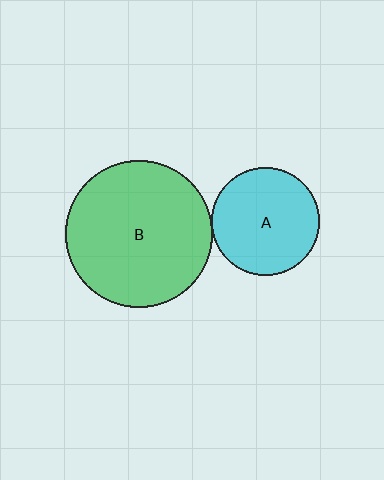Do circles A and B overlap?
Yes.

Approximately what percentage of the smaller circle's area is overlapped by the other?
Approximately 5%.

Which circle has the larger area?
Circle B (green).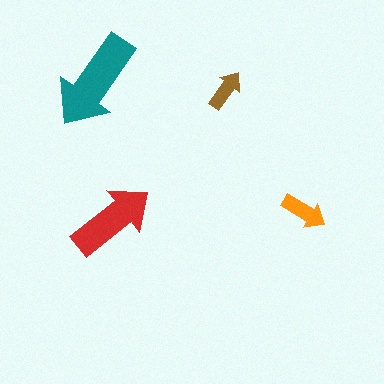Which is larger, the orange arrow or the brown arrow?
The orange one.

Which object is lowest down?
The red arrow is bottommost.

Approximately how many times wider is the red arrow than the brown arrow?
About 2 times wider.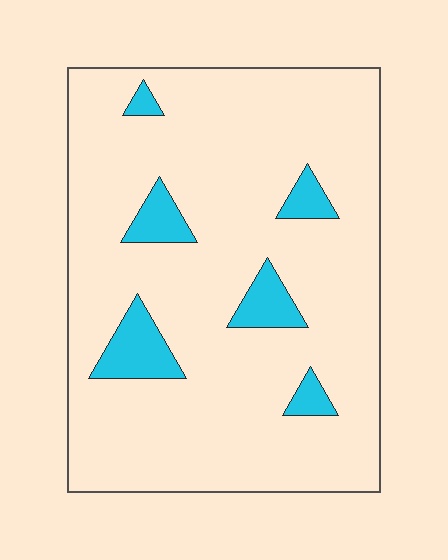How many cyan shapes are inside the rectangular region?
6.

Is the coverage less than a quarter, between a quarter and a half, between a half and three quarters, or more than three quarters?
Less than a quarter.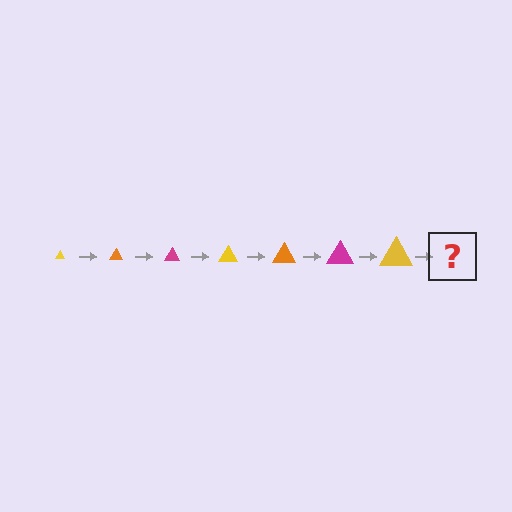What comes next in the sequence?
The next element should be an orange triangle, larger than the previous one.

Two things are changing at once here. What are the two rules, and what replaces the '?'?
The two rules are that the triangle grows larger each step and the color cycles through yellow, orange, and magenta. The '?' should be an orange triangle, larger than the previous one.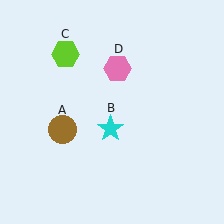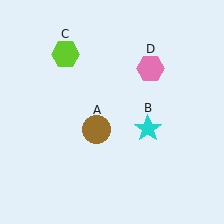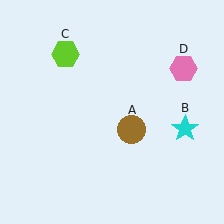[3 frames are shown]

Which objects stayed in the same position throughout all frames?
Lime hexagon (object C) remained stationary.